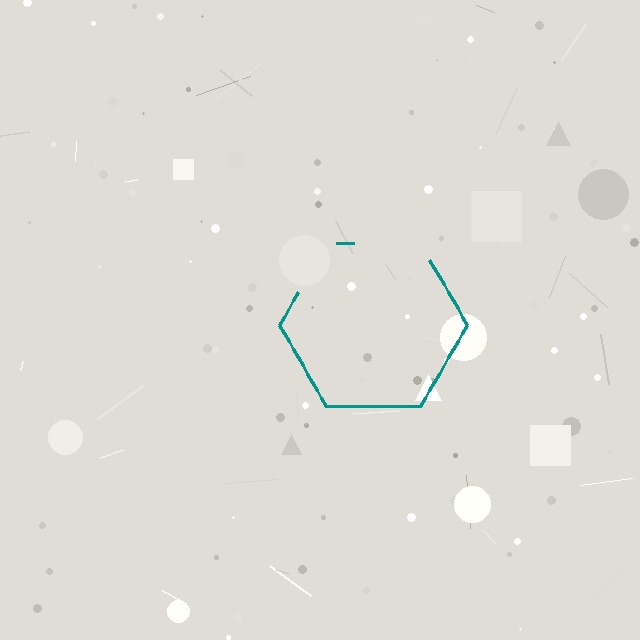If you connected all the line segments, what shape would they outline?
They would outline a hexagon.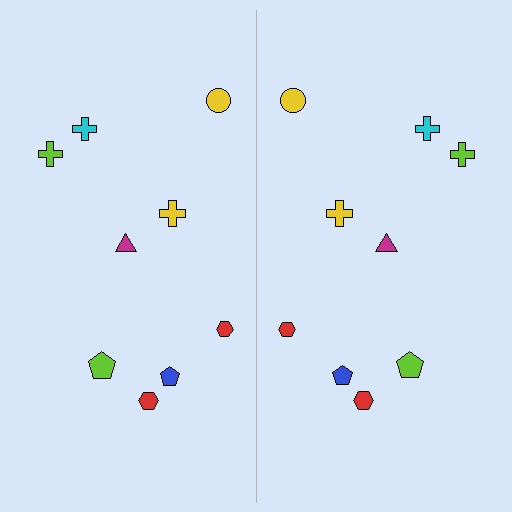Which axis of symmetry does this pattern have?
The pattern has a vertical axis of symmetry running through the center of the image.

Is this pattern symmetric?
Yes, this pattern has bilateral (reflection) symmetry.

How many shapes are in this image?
There are 18 shapes in this image.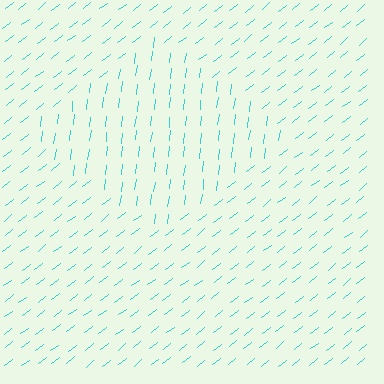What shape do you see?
I see a diamond.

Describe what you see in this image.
The image is filled with small cyan line segments. A diamond region in the image has lines oriented differently from the surrounding lines, creating a visible texture boundary.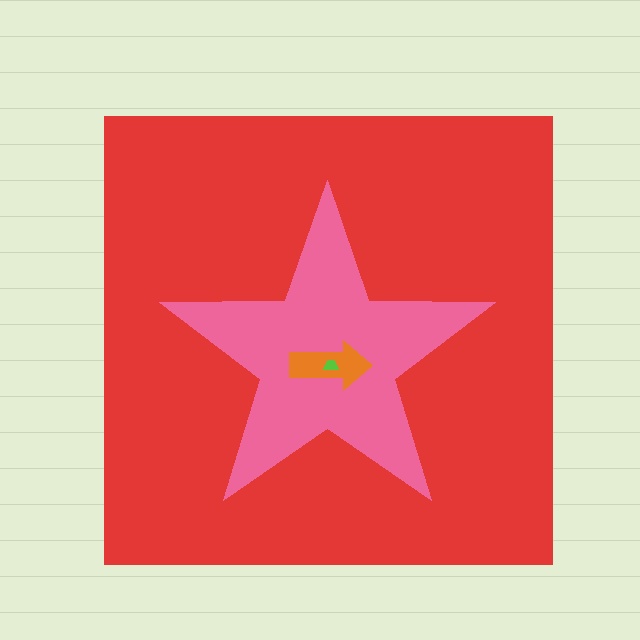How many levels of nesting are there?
4.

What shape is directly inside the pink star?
The orange arrow.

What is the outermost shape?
The red square.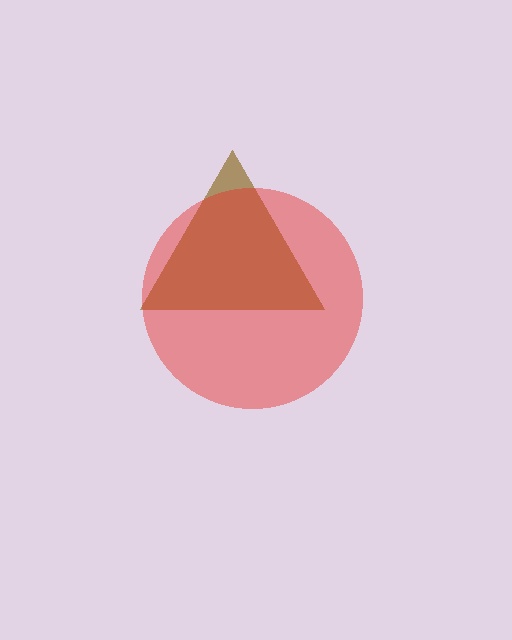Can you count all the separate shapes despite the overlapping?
Yes, there are 2 separate shapes.